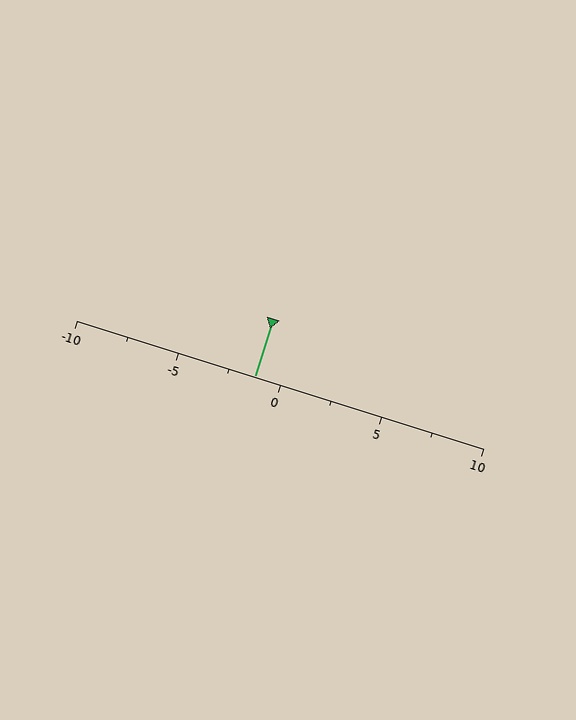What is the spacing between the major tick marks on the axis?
The major ticks are spaced 5 apart.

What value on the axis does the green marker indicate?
The marker indicates approximately -1.2.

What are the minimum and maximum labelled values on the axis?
The axis runs from -10 to 10.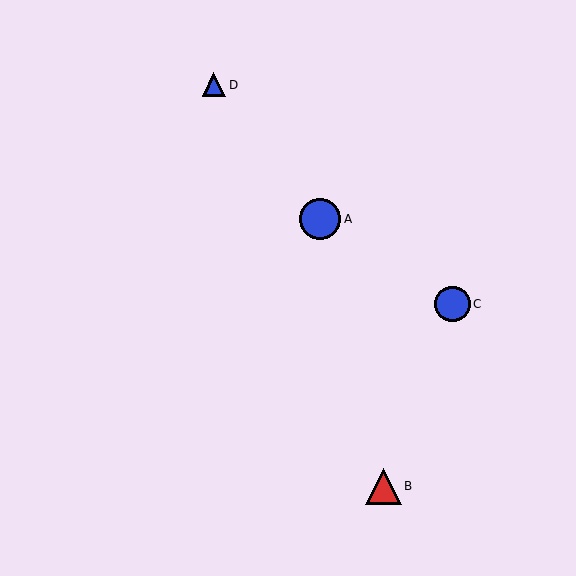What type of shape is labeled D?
Shape D is a blue triangle.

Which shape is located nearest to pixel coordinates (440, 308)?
The blue circle (labeled C) at (452, 304) is nearest to that location.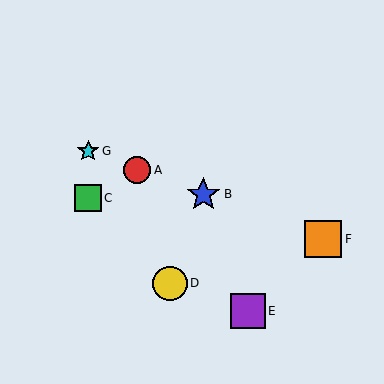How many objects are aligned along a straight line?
4 objects (A, B, F, G) are aligned along a straight line.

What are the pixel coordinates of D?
Object D is at (170, 283).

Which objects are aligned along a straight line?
Objects A, B, F, G are aligned along a straight line.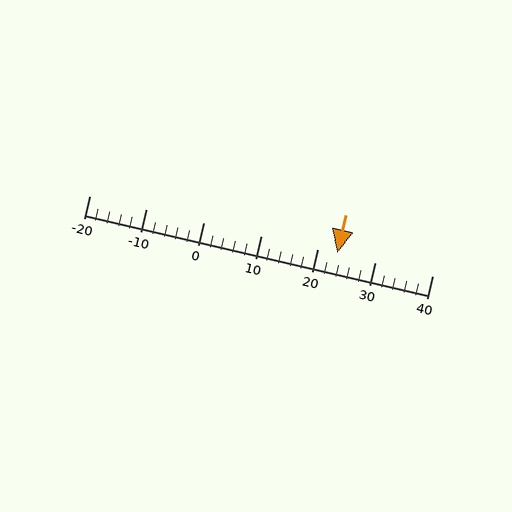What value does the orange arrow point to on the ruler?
The orange arrow points to approximately 23.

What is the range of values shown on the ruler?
The ruler shows values from -20 to 40.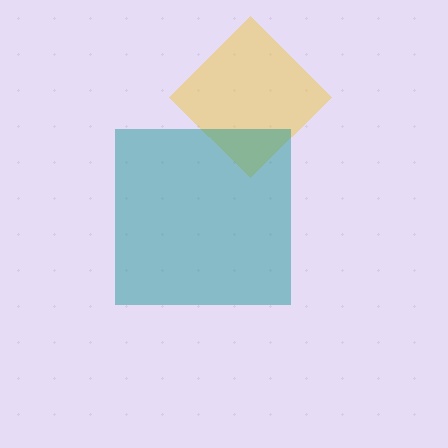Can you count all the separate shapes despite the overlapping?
Yes, there are 2 separate shapes.